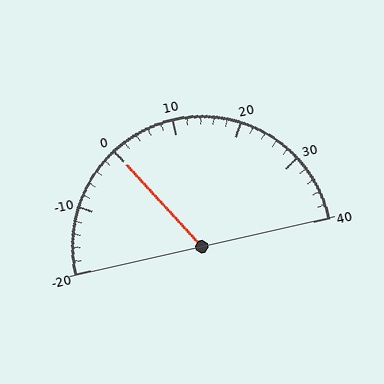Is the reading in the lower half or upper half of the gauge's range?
The reading is in the lower half of the range (-20 to 40).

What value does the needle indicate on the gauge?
The needle indicates approximately 0.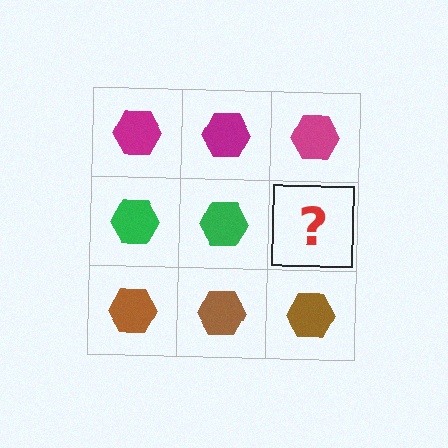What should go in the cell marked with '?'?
The missing cell should contain a green hexagon.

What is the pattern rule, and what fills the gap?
The rule is that each row has a consistent color. The gap should be filled with a green hexagon.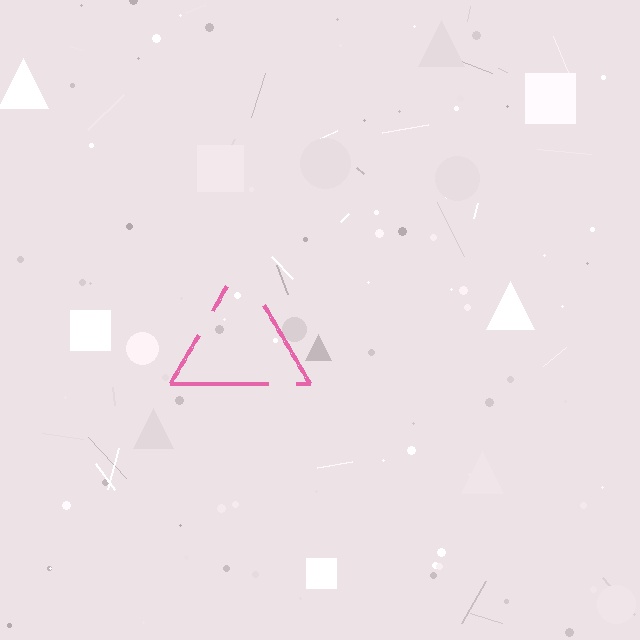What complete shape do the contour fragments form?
The contour fragments form a triangle.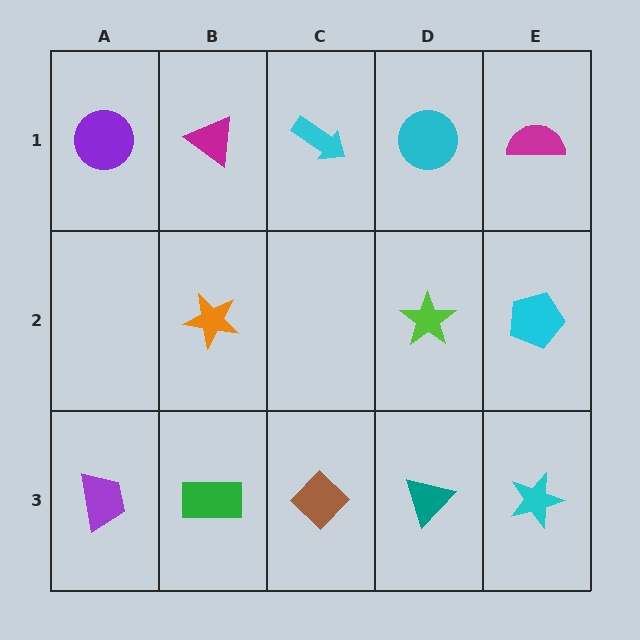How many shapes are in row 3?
5 shapes.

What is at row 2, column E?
A cyan pentagon.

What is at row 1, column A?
A purple circle.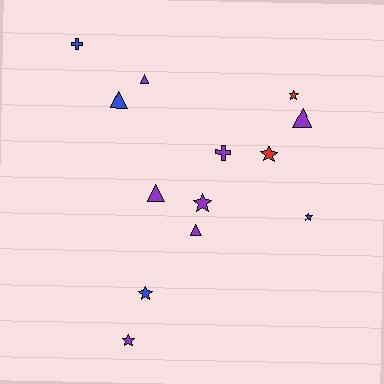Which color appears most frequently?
Purple, with 7 objects.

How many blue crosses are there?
There is 1 blue cross.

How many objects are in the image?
There are 13 objects.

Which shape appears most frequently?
Star, with 6 objects.